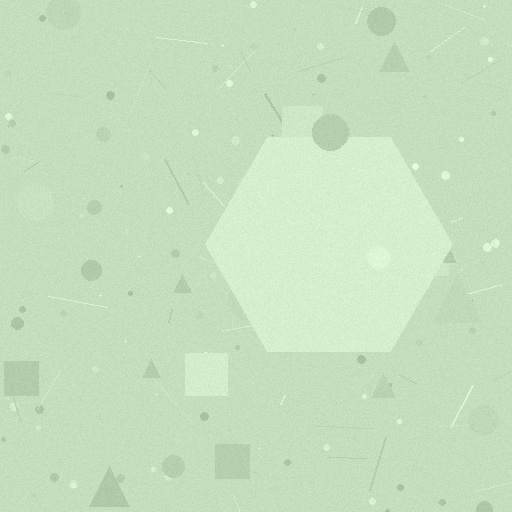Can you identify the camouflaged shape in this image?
The camouflaged shape is a hexagon.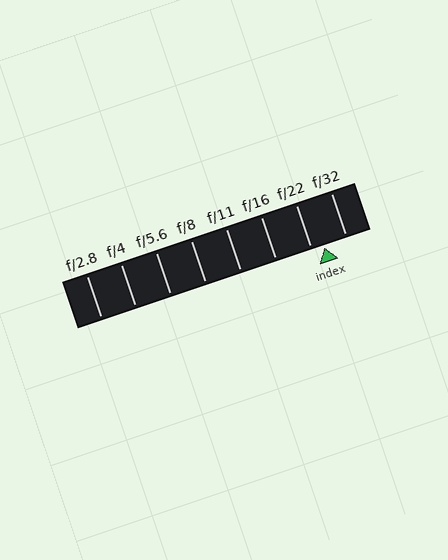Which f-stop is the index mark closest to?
The index mark is closest to f/22.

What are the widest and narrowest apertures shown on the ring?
The widest aperture shown is f/2.8 and the narrowest is f/32.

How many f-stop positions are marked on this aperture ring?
There are 8 f-stop positions marked.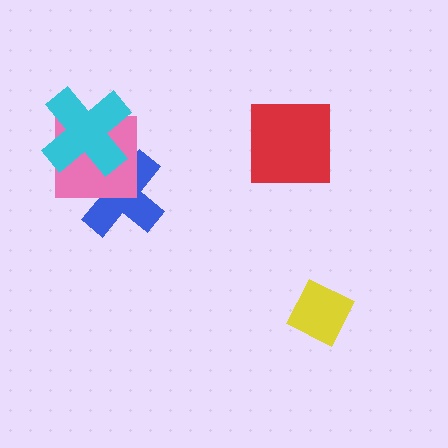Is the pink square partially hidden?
Yes, it is partially covered by another shape.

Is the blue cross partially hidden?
Yes, it is partially covered by another shape.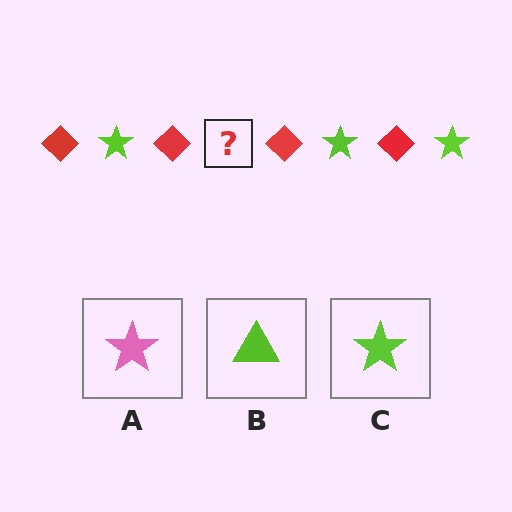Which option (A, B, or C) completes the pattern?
C.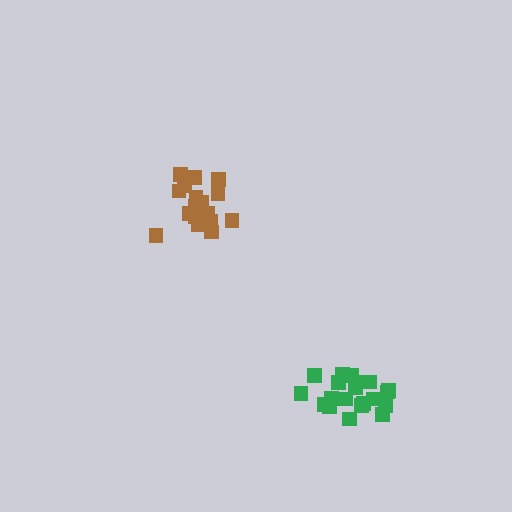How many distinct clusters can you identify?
There are 2 distinct clusters.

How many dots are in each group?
Group 1: 19 dots, Group 2: 20 dots (39 total).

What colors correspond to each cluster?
The clusters are colored: brown, green.